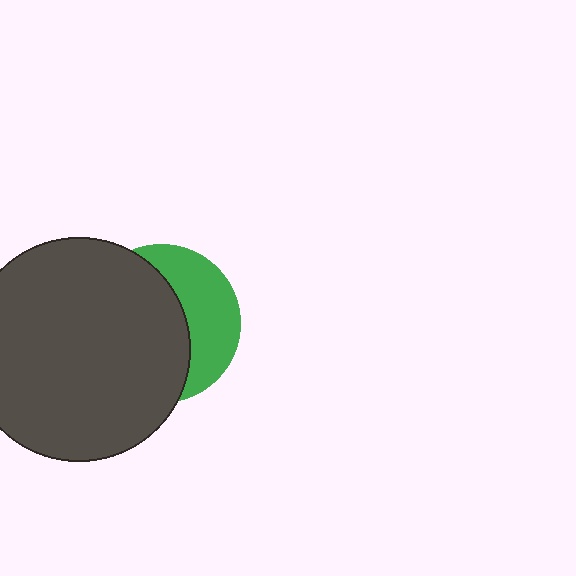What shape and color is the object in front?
The object in front is a dark gray circle.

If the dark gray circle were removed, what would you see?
You would see the complete green circle.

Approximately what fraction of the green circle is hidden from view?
Roughly 62% of the green circle is hidden behind the dark gray circle.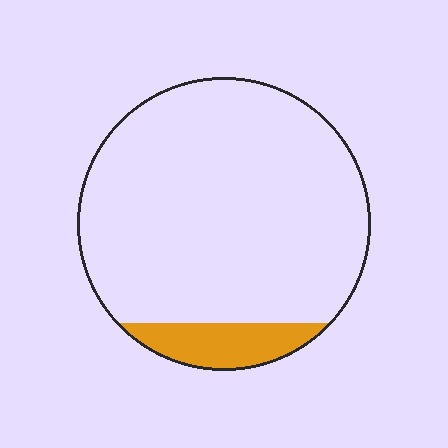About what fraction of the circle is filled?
About one tenth (1/10).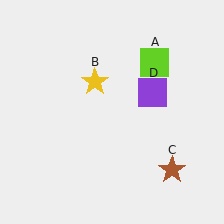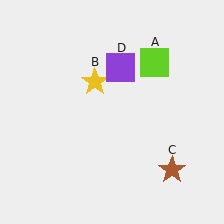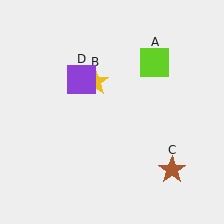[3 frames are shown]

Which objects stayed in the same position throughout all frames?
Lime square (object A) and yellow star (object B) and brown star (object C) remained stationary.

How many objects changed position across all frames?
1 object changed position: purple square (object D).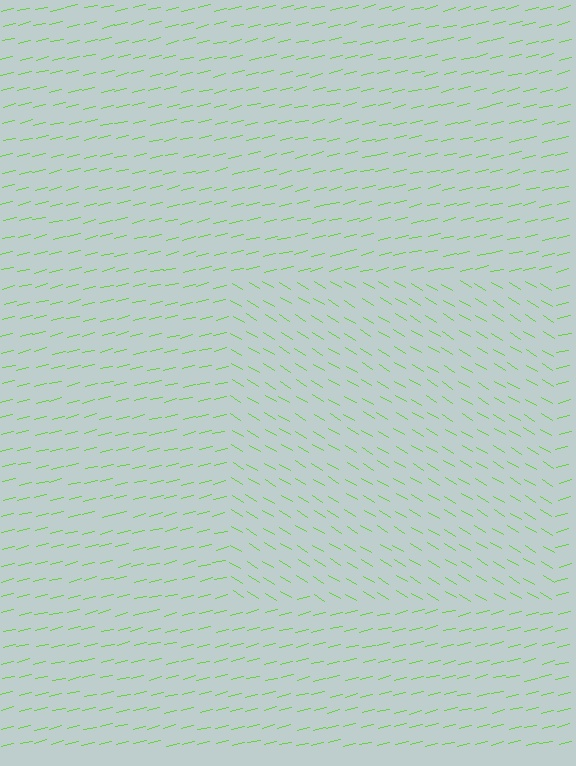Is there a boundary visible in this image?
Yes, there is a texture boundary formed by a change in line orientation.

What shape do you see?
I see a rectangle.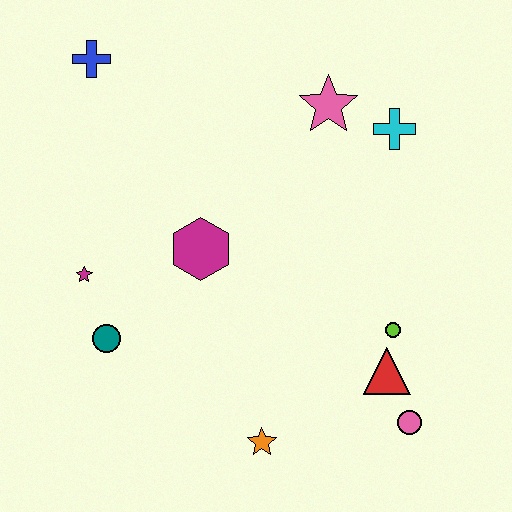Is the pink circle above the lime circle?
No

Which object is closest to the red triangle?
The lime circle is closest to the red triangle.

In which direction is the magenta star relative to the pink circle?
The magenta star is to the left of the pink circle.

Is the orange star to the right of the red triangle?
No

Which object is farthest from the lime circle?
The blue cross is farthest from the lime circle.